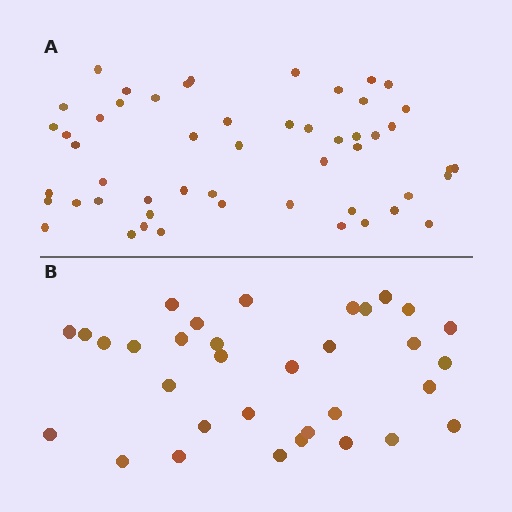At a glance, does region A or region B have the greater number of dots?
Region A (the top region) has more dots.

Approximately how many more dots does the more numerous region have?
Region A has approximately 20 more dots than region B.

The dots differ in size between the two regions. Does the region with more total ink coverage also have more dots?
No. Region B has more total ink coverage because its dots are larger, but region A actually contains more individual dots. Total area can be misleading — the number of items is what matters here.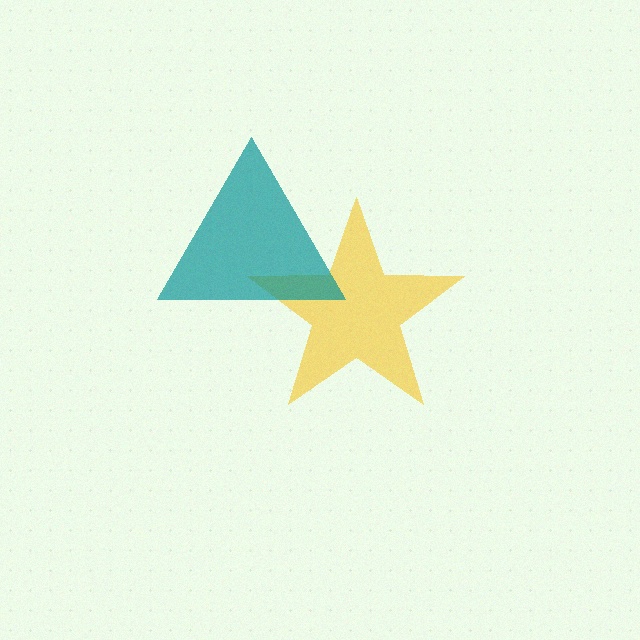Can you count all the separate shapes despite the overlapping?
Yes, there are 2 separate shapes.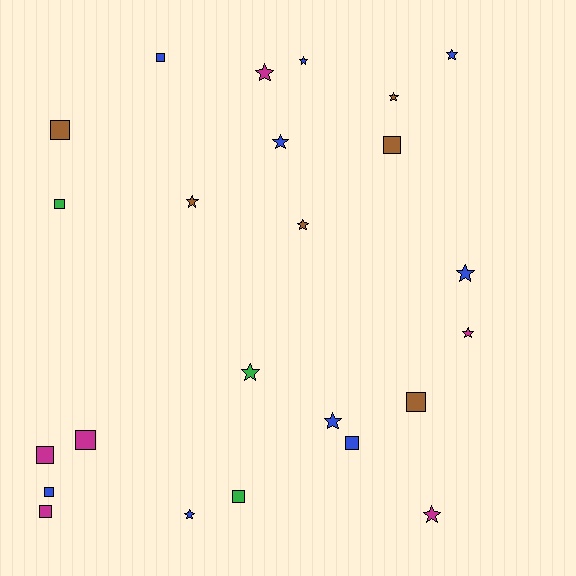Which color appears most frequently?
Blue, with 9 objects.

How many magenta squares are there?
There are 3 magenta squares.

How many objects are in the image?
There are 24 objects.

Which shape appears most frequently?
Star, with 13 objects.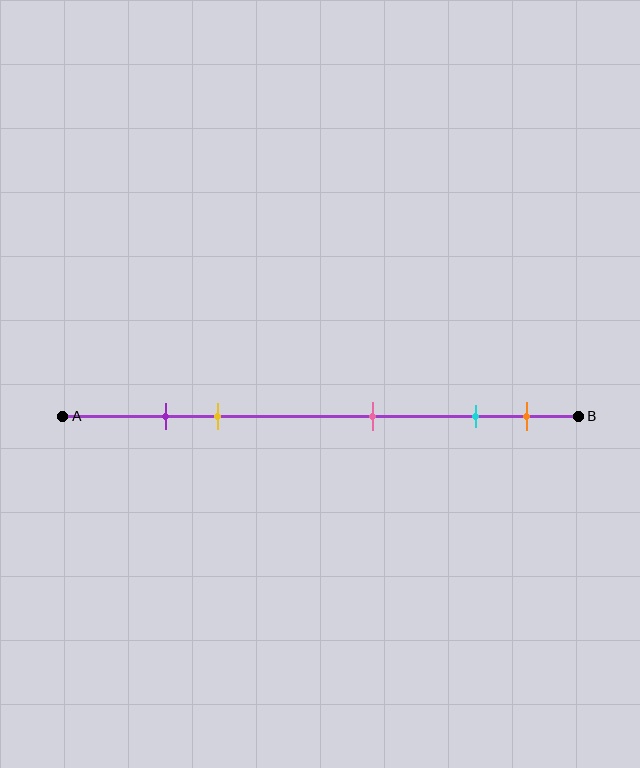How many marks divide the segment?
There are 5 marks dividing the segment.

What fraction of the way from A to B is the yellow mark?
The yellow mark is approximately 30% (0.3) of the way from A to B.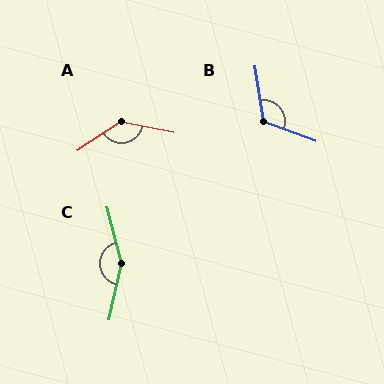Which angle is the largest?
C, at approximately 154 degrees.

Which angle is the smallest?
B, at approximately 119 degrees.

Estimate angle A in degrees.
Approximately 135 degrees.